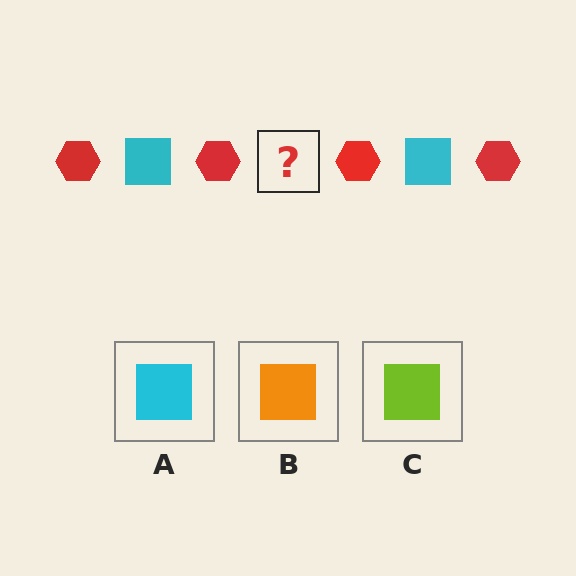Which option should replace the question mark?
Option A.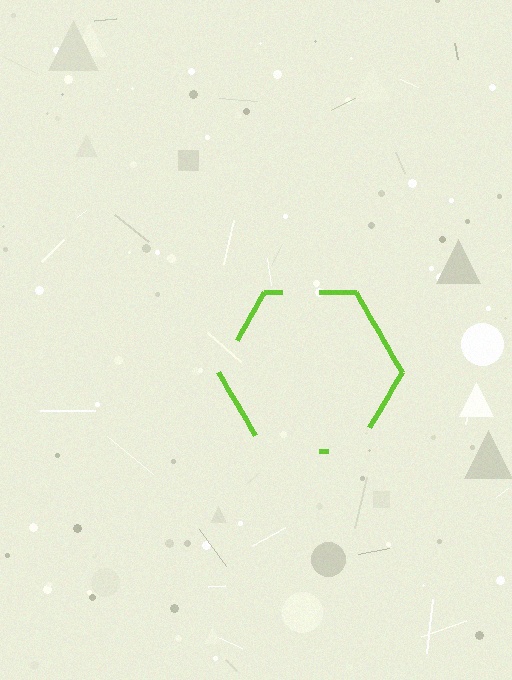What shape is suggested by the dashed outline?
The dashed outline suggests a hexagon.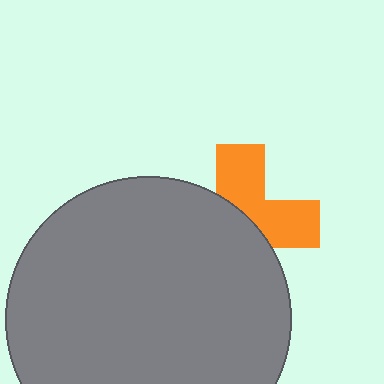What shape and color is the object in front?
The object in front is a gray circle.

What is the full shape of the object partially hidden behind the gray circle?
The partially hidden object is an orange cross.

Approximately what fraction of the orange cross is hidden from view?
Roughly 55% of the orange cross is hidden behind the gray circle.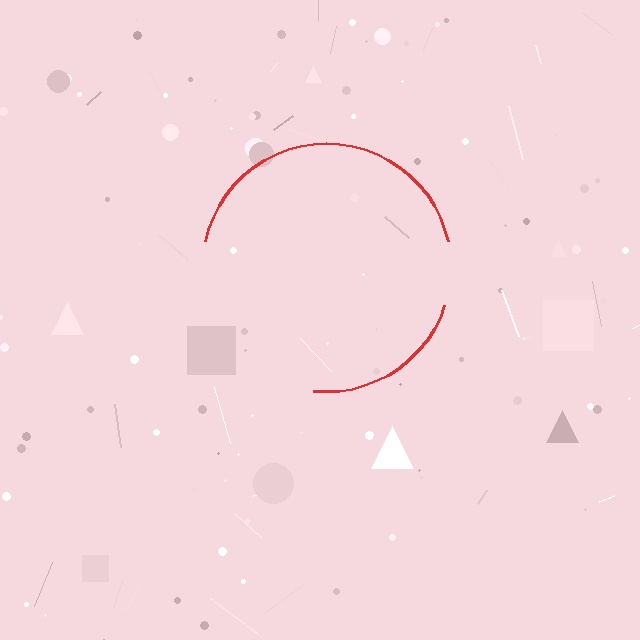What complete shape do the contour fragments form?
The contour fragments form a circle.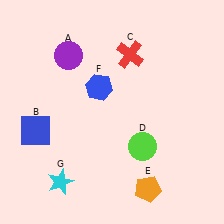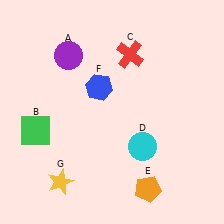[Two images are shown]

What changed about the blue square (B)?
In Image 1, B is blue. In Image 2, it changed to green.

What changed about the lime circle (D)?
In Image 1, D is lime. In Image 2, it changed to cyan.